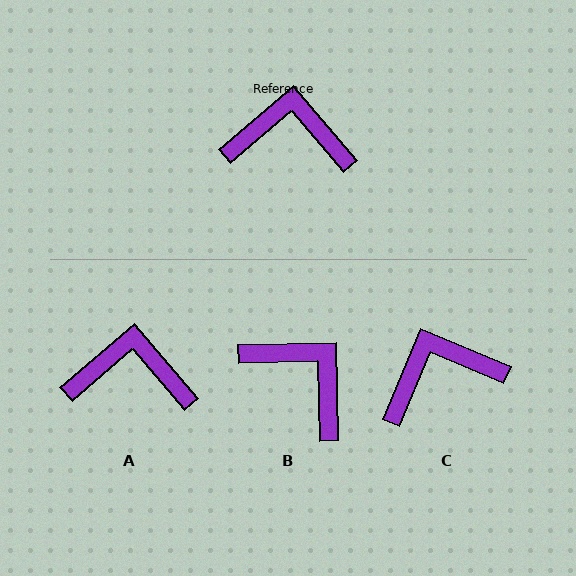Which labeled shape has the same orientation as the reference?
A.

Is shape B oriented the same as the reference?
No, it is off by about 39 degrees.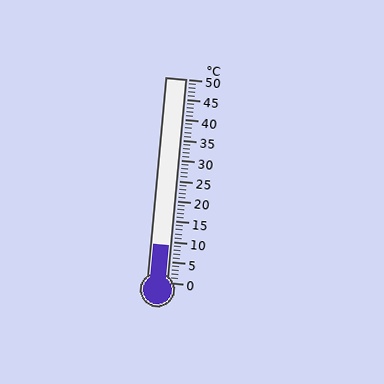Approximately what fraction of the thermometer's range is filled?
The thermometer is filled to approximately 20% of its range.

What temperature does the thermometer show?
The thermometer shows approximately 9°C.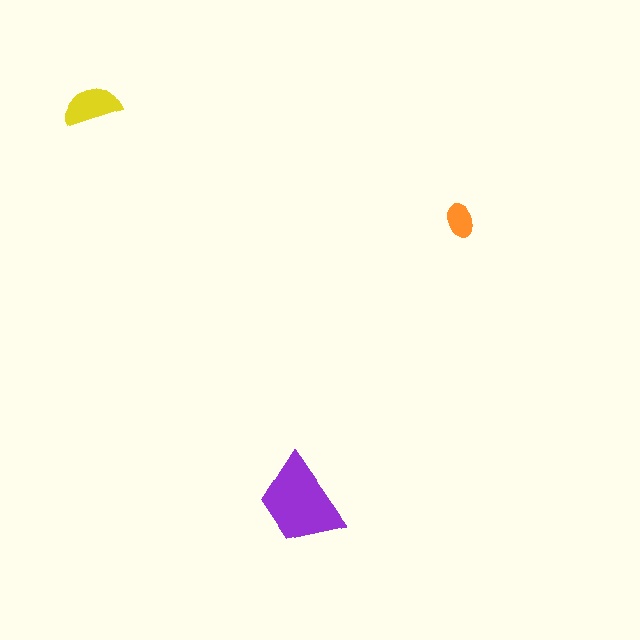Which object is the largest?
The purple trapezoid.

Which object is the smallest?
The orange ellipse.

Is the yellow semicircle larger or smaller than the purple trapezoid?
Smaller.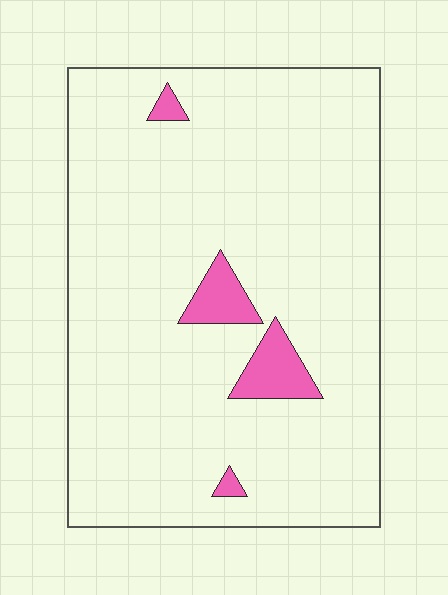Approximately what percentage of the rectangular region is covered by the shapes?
Approximately 5%.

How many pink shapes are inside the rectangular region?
4.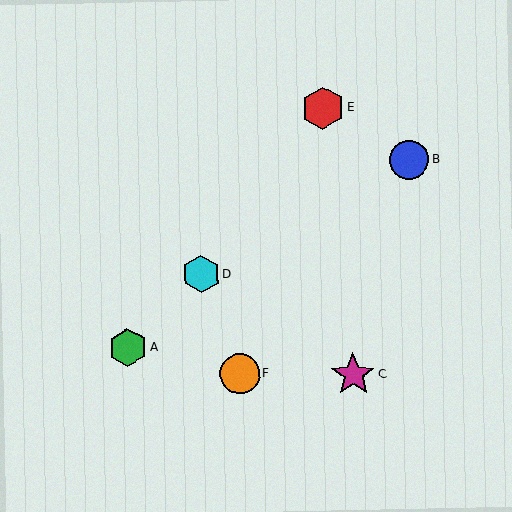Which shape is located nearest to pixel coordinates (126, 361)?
The green hexagon (labeled A) at (128, 347) is nearest to that location.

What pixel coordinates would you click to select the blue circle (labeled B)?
Click at (409, 160) to select the blue circle B.